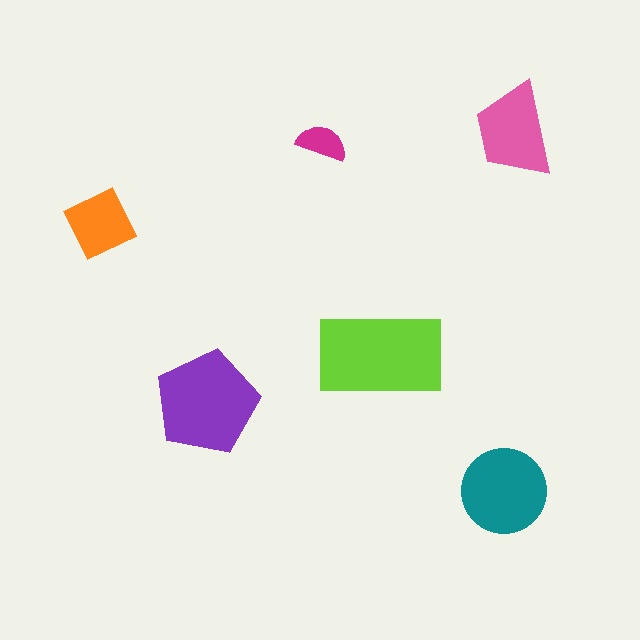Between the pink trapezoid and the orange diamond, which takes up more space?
The pink trapezoid.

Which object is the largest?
The lime rectangle.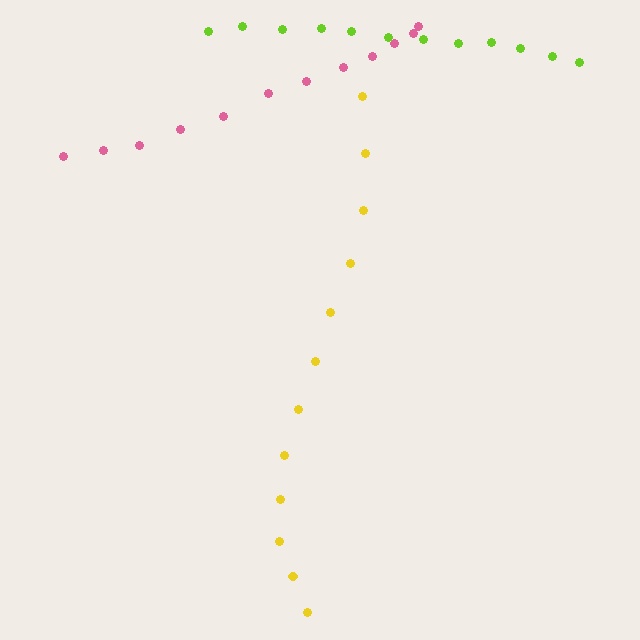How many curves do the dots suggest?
There are 3 distinct paths.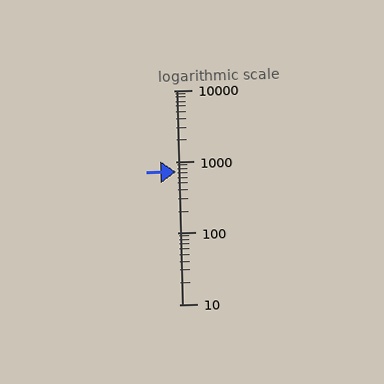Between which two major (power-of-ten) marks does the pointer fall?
The pointer is between 100 and 1000.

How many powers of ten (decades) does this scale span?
The scale spans 3 decades, from 10 to 10000.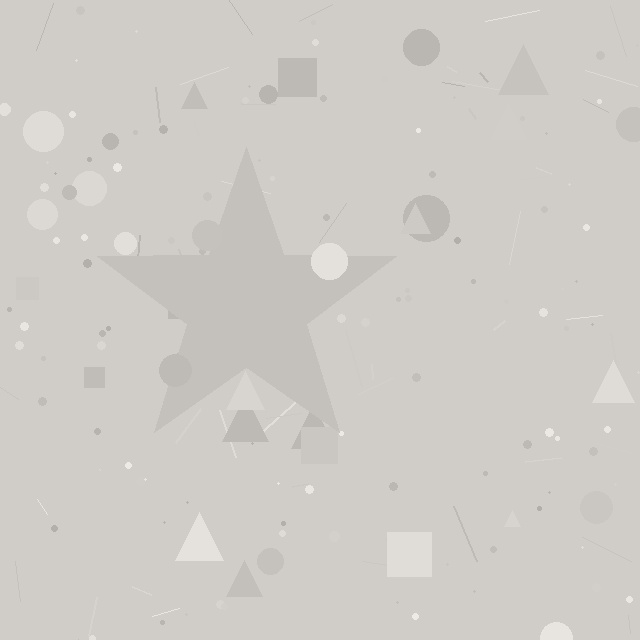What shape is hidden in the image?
A star is hidden in the image.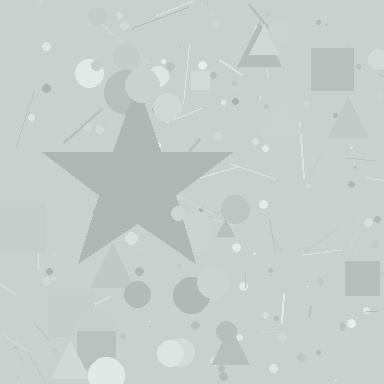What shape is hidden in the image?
A star is hidden in the image.